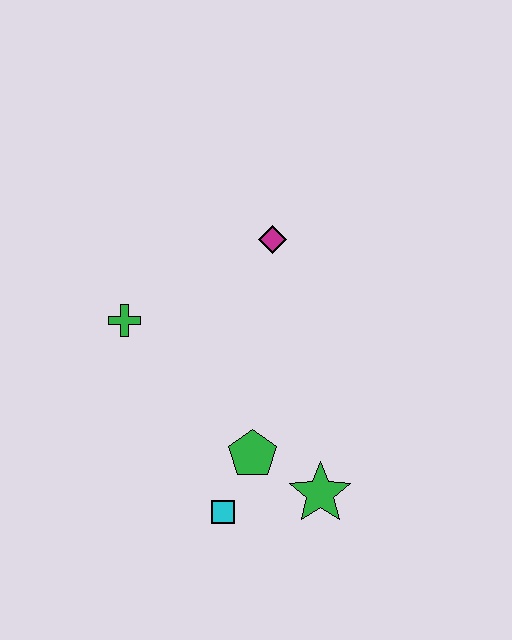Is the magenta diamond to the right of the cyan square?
Yes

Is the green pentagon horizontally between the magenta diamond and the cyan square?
Yes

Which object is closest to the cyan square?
The green pentagon is closest to the cyan square.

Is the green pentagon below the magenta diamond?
Yes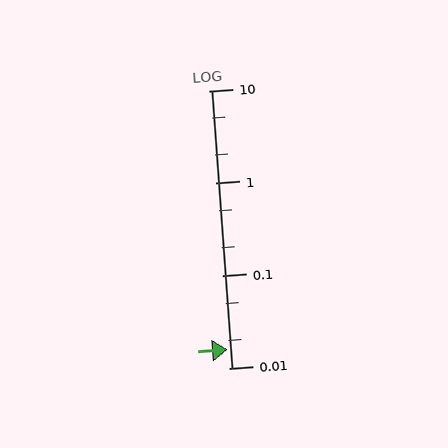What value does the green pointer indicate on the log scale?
The pointer indicates approximately 0.016.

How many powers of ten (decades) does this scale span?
The scale spans 3 decades, from 0.01 to 10.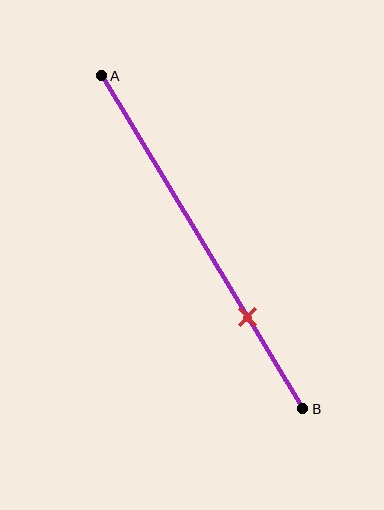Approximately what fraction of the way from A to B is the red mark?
The red mark is approximately 75% of the way from A to B.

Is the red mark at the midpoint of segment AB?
No, the mark is at about 75% from A, not at the 50% midpoint.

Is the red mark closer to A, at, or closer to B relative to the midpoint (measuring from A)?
The red mark is closer to point B than the midpoint of segment AB.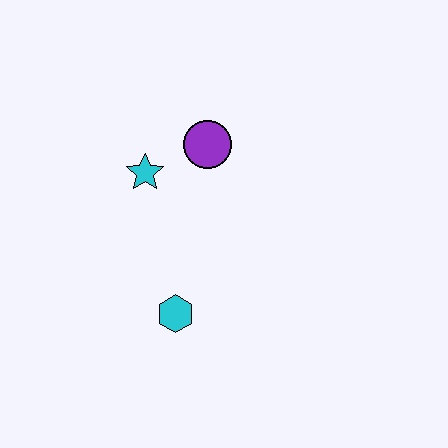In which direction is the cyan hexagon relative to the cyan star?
The cyan hexagon is below the cyan star.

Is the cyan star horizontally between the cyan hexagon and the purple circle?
No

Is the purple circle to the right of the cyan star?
Yes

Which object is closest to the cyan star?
The purple circle is closest to the cyan star.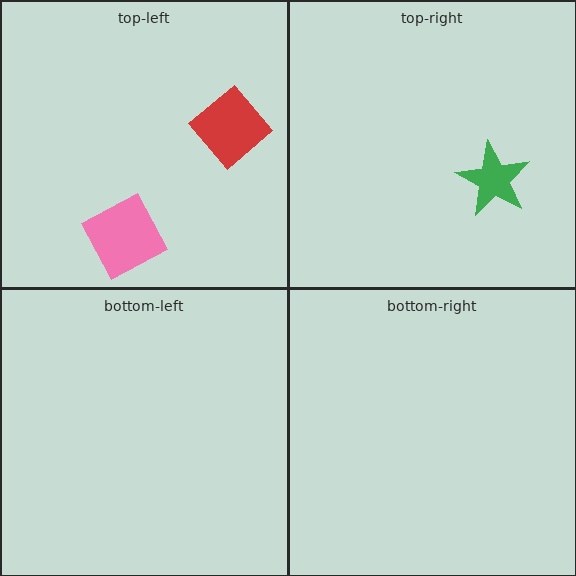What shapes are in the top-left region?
The pink diamond, the red diamond.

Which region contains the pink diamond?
The top-left region.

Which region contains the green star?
The top-right region.